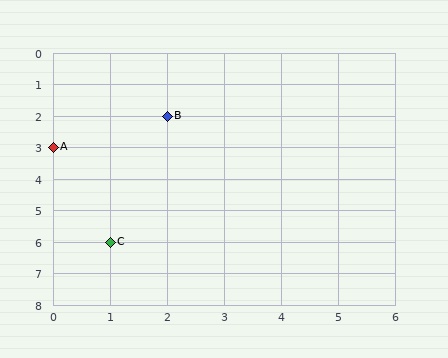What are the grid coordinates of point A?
Point A is at grid coordinates (0, 3).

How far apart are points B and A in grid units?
Points B and A are 2 columns and 1 row apart (about 2.2 grid units diagonally).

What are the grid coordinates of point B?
Point B is at grid coordinates (2, 2).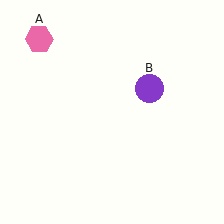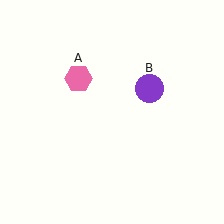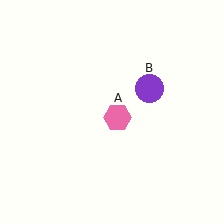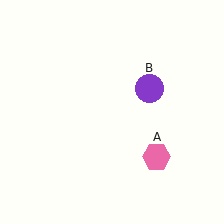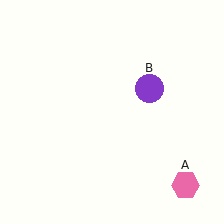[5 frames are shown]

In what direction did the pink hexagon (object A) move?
The pink hexagon (object A) moved down and to the right.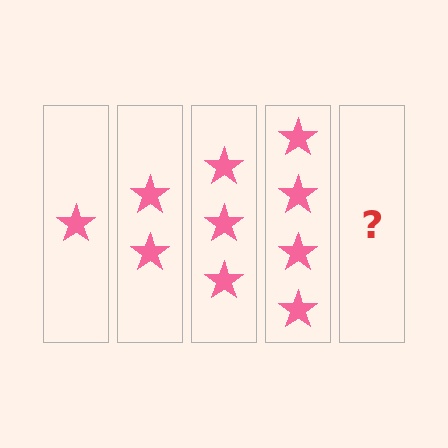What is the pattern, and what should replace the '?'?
The pattern is that each step adds one more star. The '?' should be 5 stars.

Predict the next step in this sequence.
The next step is 5 stars.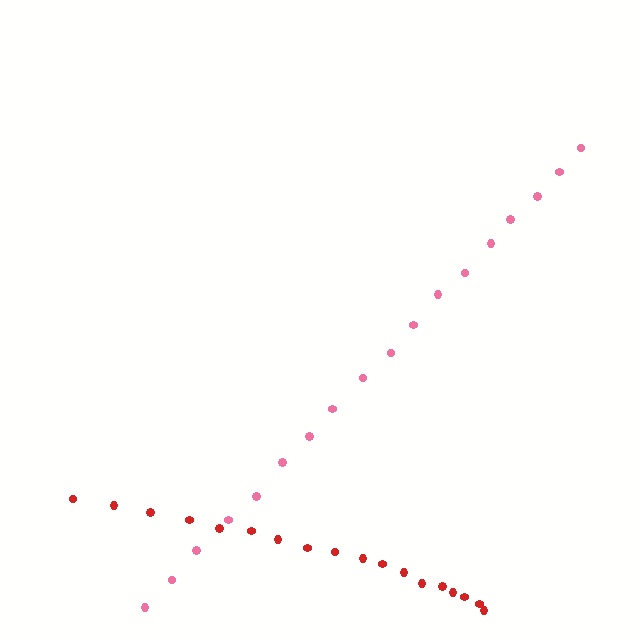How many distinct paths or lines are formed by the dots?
There are 2 distinct paths.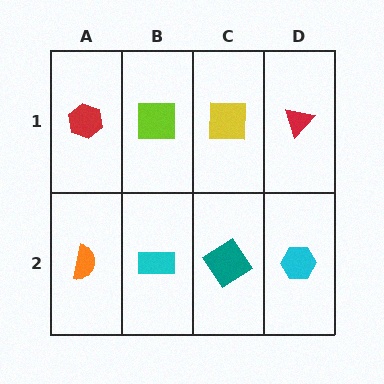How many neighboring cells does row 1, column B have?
3.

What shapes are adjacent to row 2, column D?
A red triangle (row 1, column D), a teal diamond (row 2, column C).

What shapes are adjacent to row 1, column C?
A teal diamond (row 2, column C), a lime square (row 1, column B), a red triangle (row 1, column D).